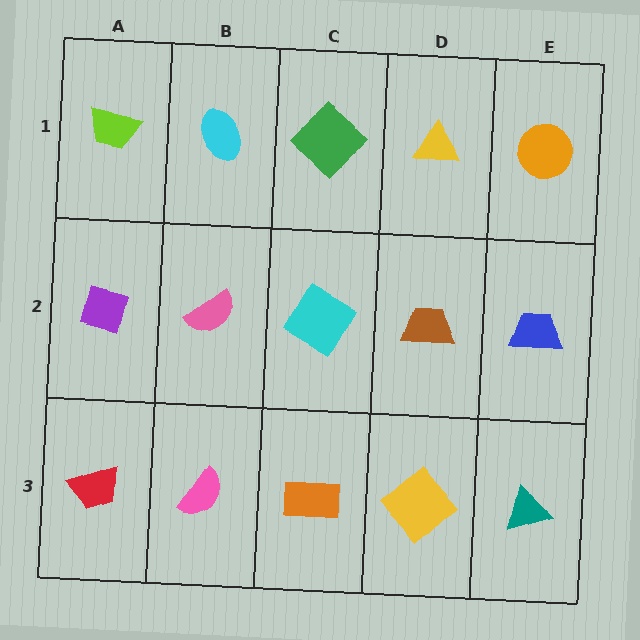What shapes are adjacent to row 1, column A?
A purple square (row 2, column A), a cyan ellipse (row 1, column B).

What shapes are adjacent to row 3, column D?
A brown trapezoid (row 2, column D), an orange rectangle (row 3, column C), a teal triangle (row 3, column E).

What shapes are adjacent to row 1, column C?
A cyan diamond (row 2, column C), a cyan ellipse (row 1, column B), a yellow triangle (row 1, column D).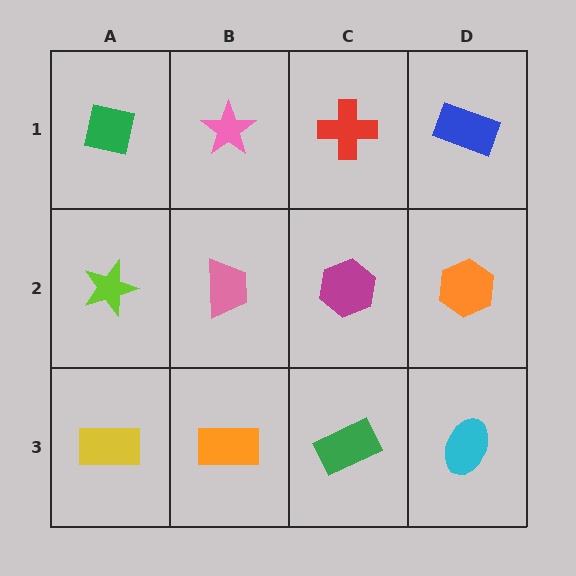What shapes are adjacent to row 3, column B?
A pink trapezoid (row 2, column B), a yellow rectangle (row 3, column A), a green rectangle (row 3, column C).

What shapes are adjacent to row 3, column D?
An orange hexagon (row 2, column D), a green rectangle (row 3, column C).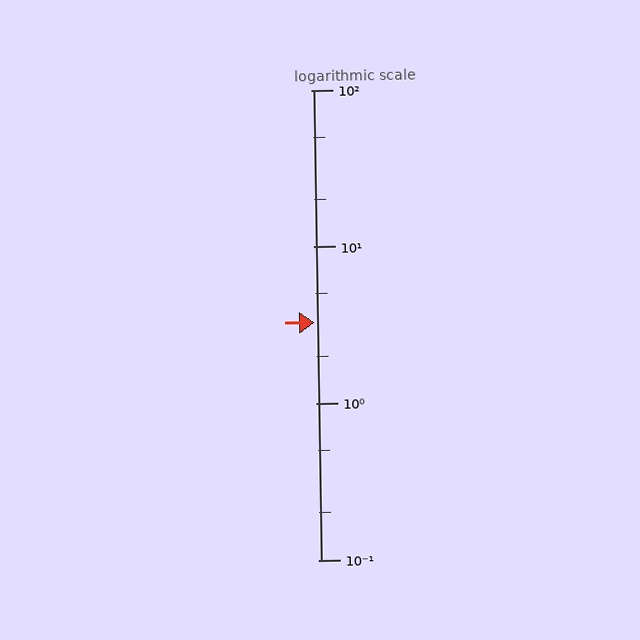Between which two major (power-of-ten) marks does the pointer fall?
The pointer is between 1 and 10.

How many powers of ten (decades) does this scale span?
The scale spans 3 decades, from 0.1 to 100.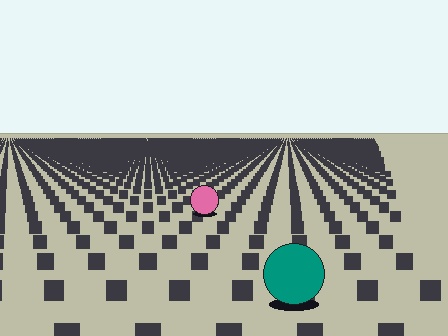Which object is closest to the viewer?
The teal circle is closest. The texture marks near it are larger and more spread out.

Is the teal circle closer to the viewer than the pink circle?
Yes. The teal circle is closer — you can tell from the texture gradient: the ground texture is coarser near it.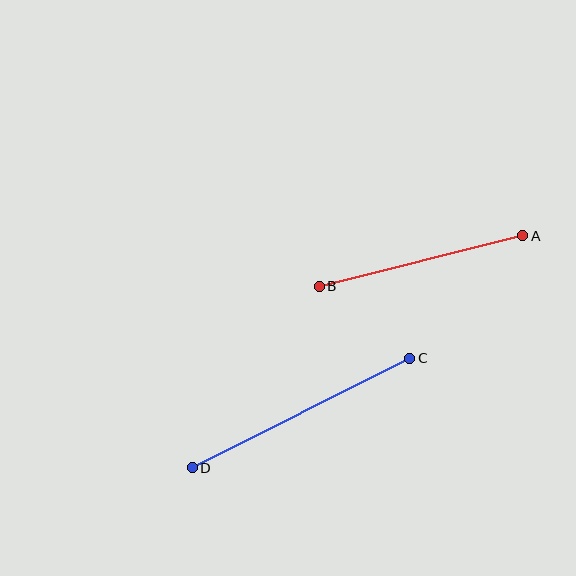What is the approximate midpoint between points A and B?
The midpoint is at approximately (421, 261) pixels.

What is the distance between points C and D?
The distance is approximately 243 pixels.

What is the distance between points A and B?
The distance is approximately 209 pixels.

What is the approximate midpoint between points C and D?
The midpoint is at approximately (301, 413) pixels.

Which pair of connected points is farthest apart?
Points C and D are farthest apart.